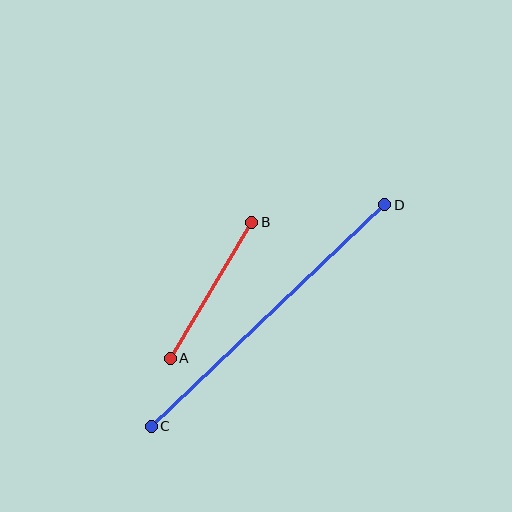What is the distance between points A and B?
The distance is approximately 159 pixels.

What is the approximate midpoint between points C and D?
The midpoint is at approximately (268, 315) pixels.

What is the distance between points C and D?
The distance is approximately 322 pixels.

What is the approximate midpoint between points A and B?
The midpoint is at approximately (211, 290) pixels.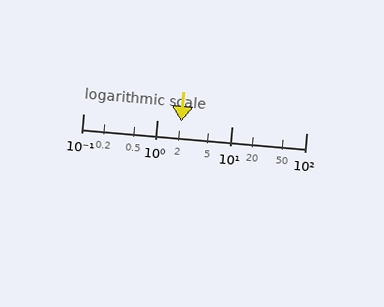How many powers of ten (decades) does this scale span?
The scale spans 3 decades, from 0.1 to 100.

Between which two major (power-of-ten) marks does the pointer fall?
The pointer is between 1 and 10.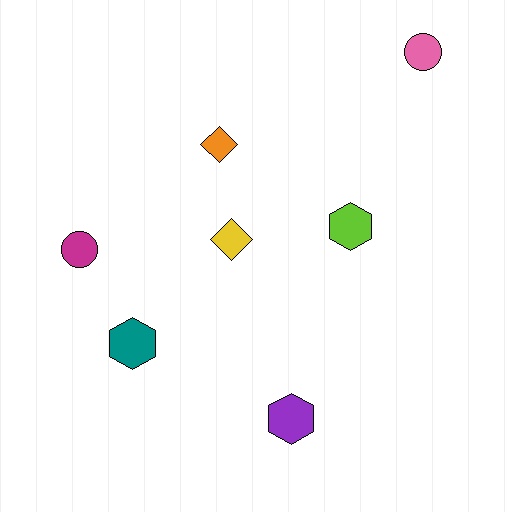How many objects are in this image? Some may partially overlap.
There are 7 objects.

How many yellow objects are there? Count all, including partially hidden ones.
There is 1 yellow object.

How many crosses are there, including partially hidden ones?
There are no crosses.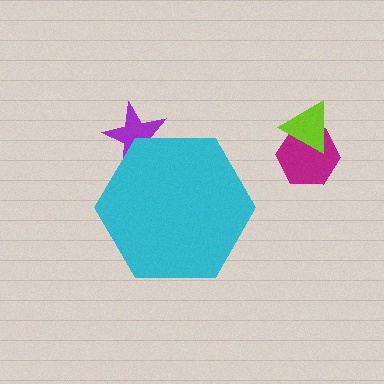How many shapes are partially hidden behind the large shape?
1 shape is partially hidden.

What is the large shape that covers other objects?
A cyan hexagon.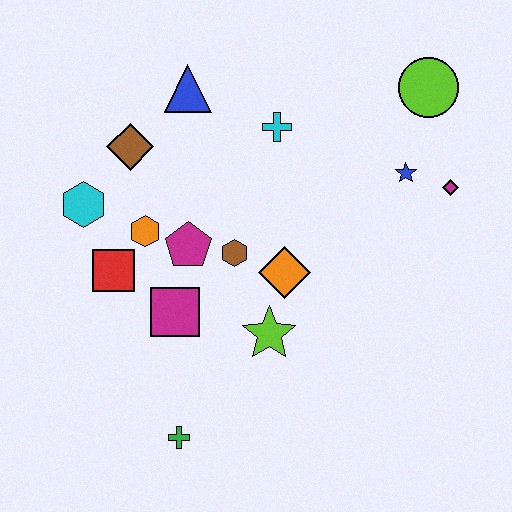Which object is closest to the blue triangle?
The brown diamond is closest to the blue triangle.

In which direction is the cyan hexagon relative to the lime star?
The cyan hexagon is to the left of the lime star.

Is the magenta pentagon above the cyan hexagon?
No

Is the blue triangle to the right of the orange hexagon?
Yes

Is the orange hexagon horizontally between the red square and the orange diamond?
Yes